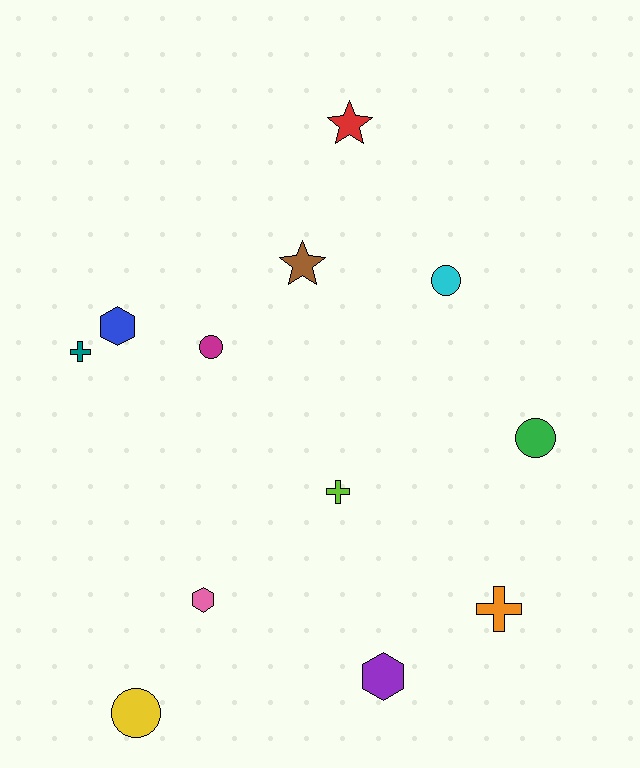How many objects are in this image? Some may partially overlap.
There are 12 objects.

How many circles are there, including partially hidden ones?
There are 4 circles.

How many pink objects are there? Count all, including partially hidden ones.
There is 1 pink object.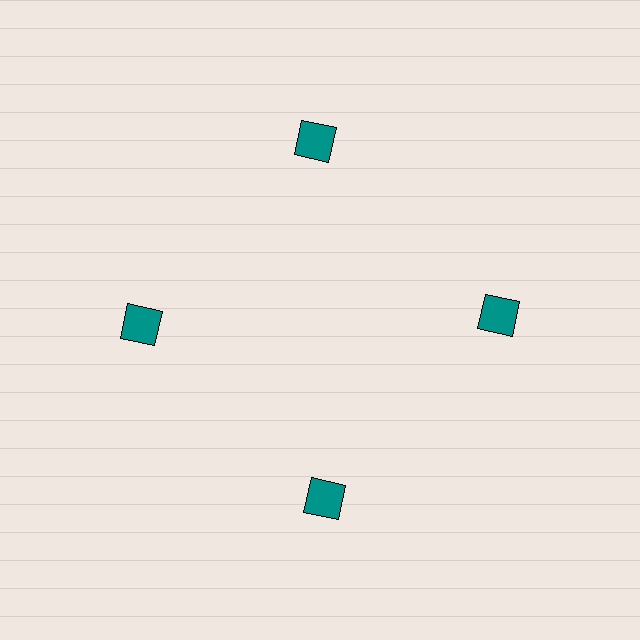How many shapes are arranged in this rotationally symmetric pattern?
There are 4 shapes, arranged in 4 groups of 1.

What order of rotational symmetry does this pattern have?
This pattern has 4-fold rotational symmetry.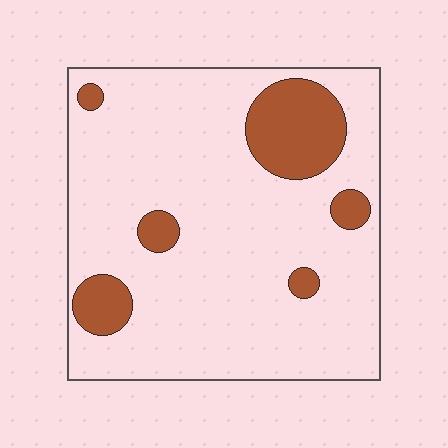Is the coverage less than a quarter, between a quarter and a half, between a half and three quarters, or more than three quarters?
Less than a quarter.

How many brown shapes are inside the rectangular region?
6.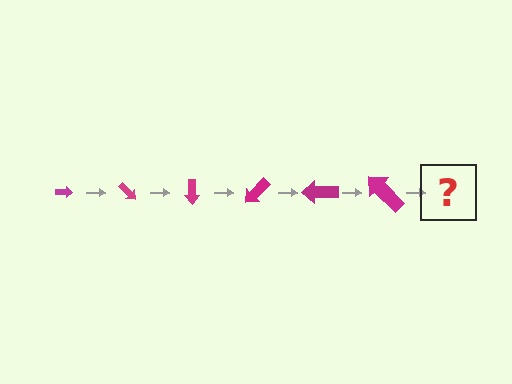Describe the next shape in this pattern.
It should be an arrow, larger than the previous one and rotated 270 degrees from the start.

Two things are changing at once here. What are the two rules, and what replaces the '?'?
The two rules are that the arrow grows larger each step and it rotates 45 degrees each step. The '?' should be an arrow, larger than the previous one and rotated 270 degrees from the start.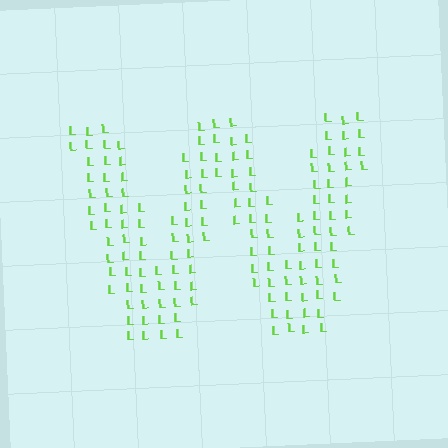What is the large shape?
The large shape is the letter W.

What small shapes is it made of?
It is made of small letter L's.